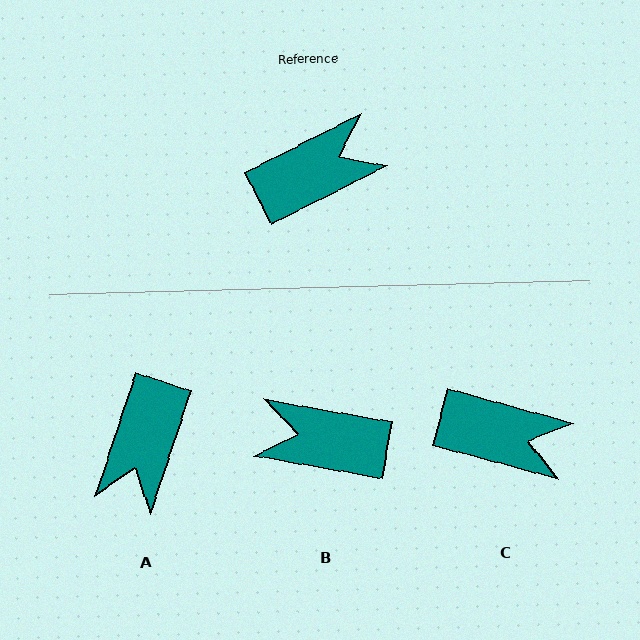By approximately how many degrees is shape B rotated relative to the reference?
Approximately 143 degrees counter-clockwise.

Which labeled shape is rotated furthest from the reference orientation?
B, about 143 degrees away.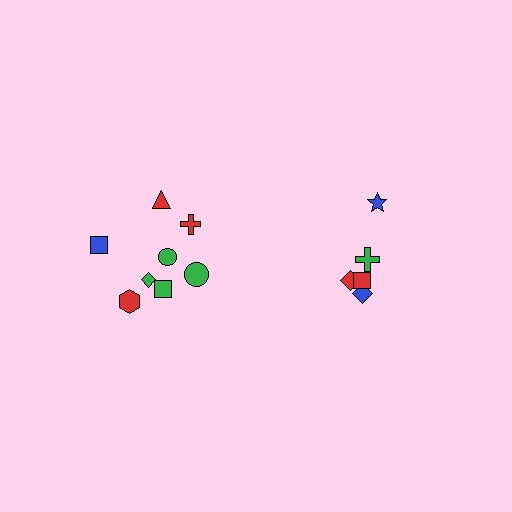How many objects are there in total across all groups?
There are 13 objects.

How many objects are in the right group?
There are 5 objects.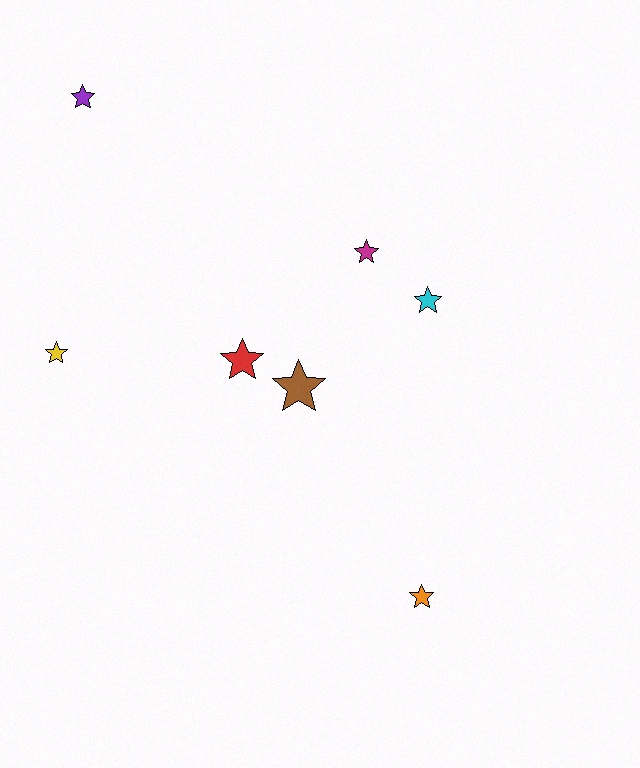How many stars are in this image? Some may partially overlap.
There are 7 stars.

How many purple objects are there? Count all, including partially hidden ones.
There is 1 purple object.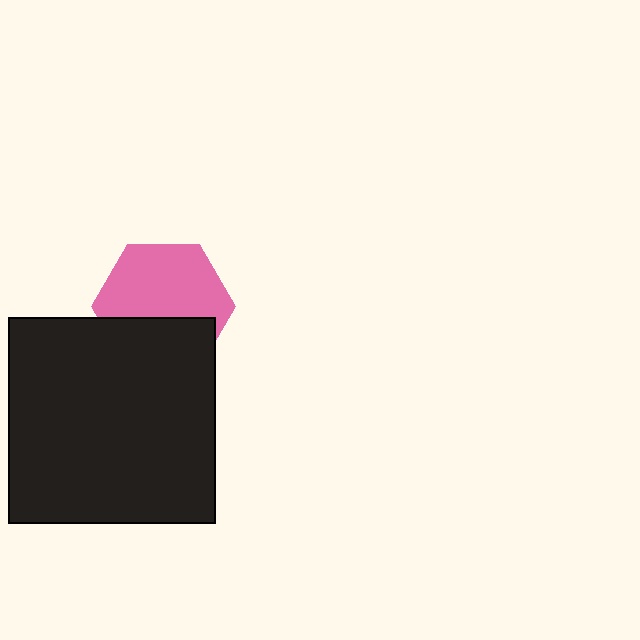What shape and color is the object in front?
The object in front is a black square.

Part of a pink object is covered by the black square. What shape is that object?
It is a hexagon.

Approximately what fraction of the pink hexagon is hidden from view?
Roughly 38% of the pink hexagon is hidden behind the black square.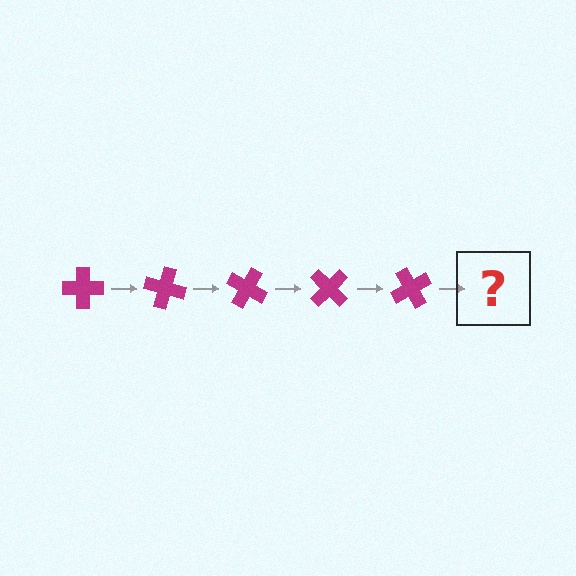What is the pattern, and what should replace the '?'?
The pattern is that the cross rotates 15 degrees each step. The '?' should be a magenta cross rotated 75 degrees.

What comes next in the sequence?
The next element should be a magenta cross rotated 75 degrees.